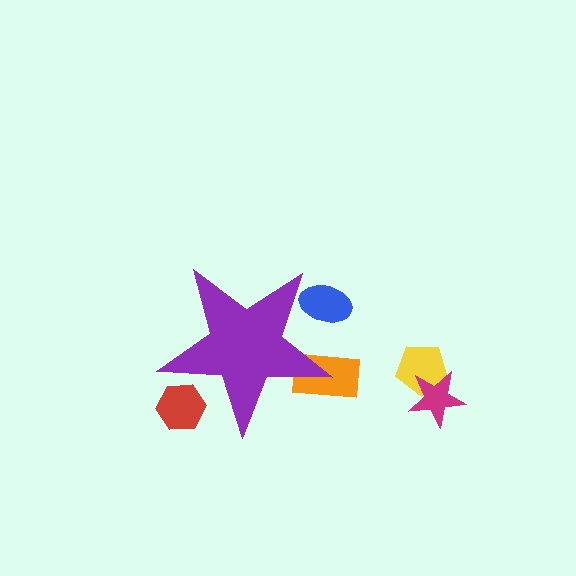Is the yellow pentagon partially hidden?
No, the yellow pentagon is fully visible.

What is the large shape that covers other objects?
A purple star.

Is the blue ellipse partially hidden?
Yes, the blue ellipse is partially hidden behind the purple star.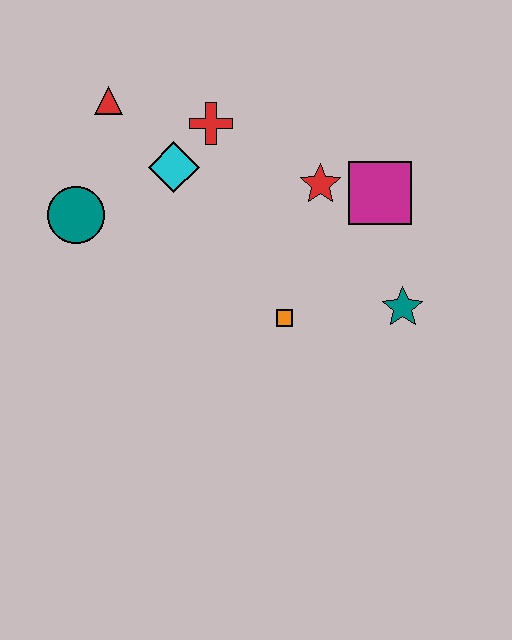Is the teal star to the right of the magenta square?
Yes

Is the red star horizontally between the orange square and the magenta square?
Yes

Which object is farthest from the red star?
The teal circle is farthest from the red star.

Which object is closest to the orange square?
The teal star is closest to the orange square.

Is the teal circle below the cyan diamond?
Yes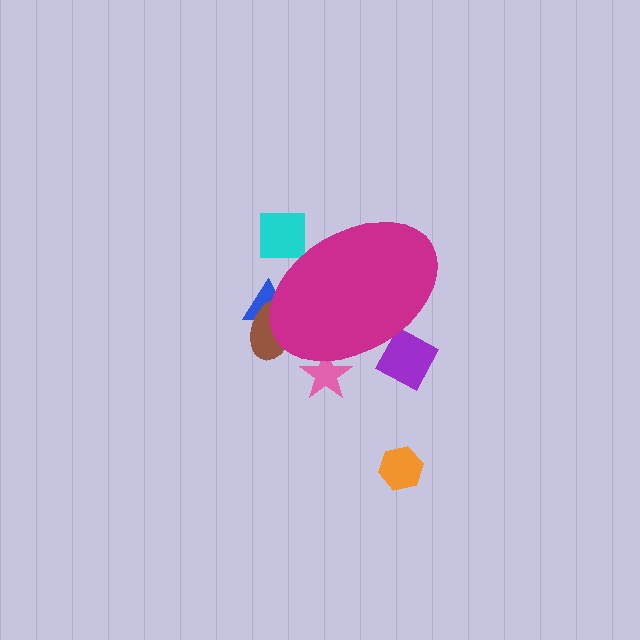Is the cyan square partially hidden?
Yes, the cyan square is partially hidden behind the magenta ellipse.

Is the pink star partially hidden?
Yes, the pink star is partially hidden behind the magenta ellipse.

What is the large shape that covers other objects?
A magenta ellipse.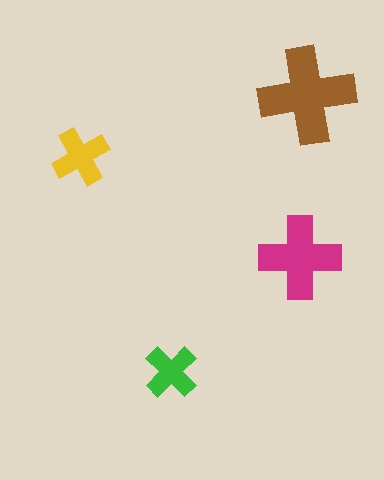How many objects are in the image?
There are 4 objects in the image.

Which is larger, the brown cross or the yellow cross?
The brown one.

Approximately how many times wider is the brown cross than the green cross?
About 2 times wider.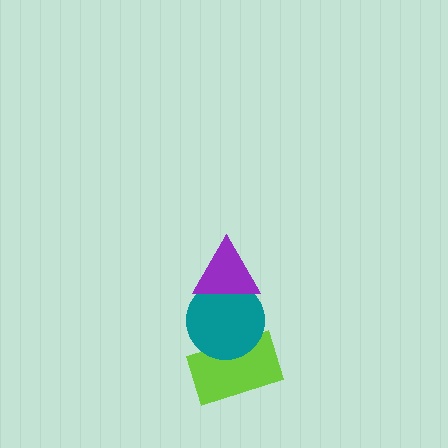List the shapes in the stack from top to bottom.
From top to bottom: the purple triangle, the teal circle, the lime rectangle.